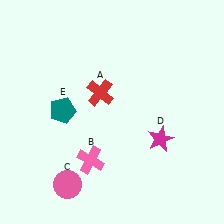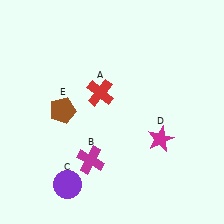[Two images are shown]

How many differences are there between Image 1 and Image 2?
There are 3 differences between the two images.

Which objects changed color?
B changed from pink to magenta. C changed from pink to purple. E changed from teal to brown.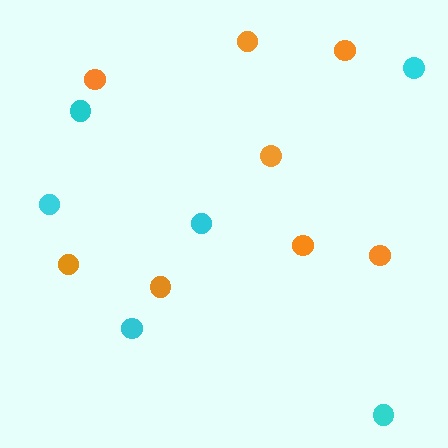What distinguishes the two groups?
There are 2 groups: one group of orange circles (8) and one group of cyan circles (6).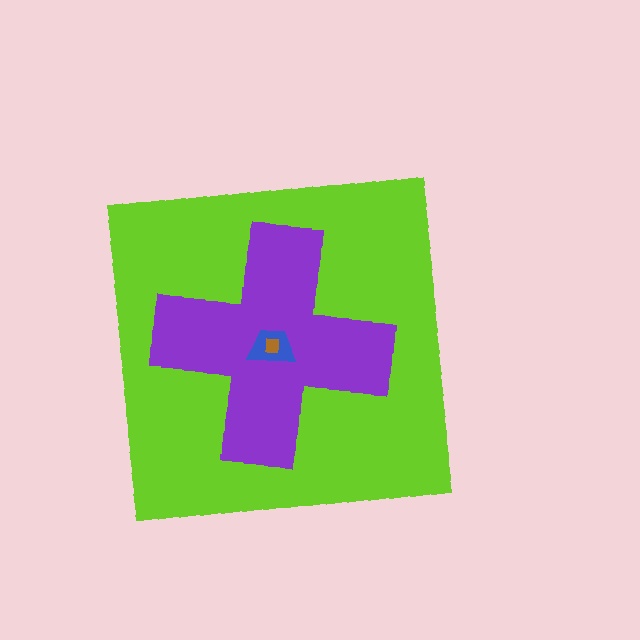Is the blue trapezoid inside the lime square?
Yes.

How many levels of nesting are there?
4.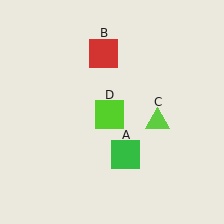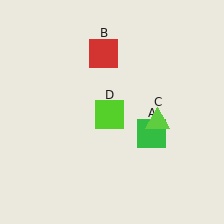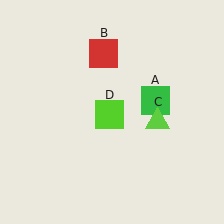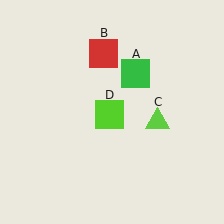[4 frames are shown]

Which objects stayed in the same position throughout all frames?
Red square (object B) and lime triangle (object C) and lime square (object D) remained stationary.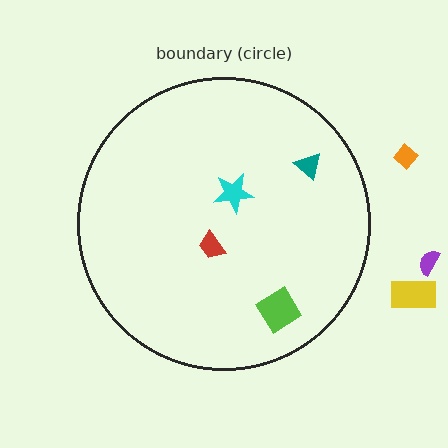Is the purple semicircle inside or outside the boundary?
Outside.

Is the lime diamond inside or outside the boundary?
Inside.